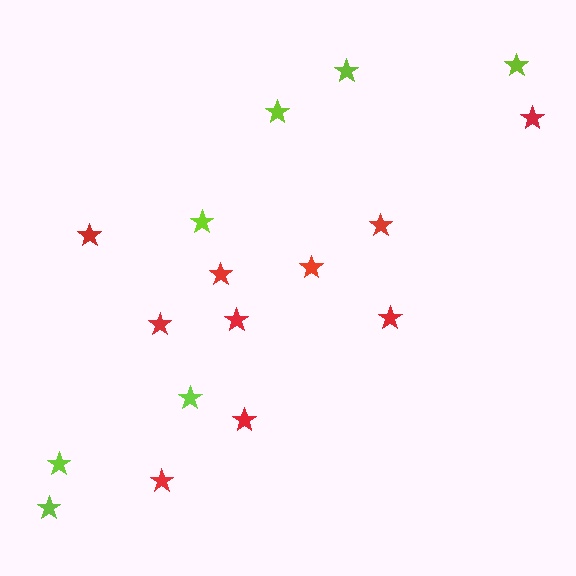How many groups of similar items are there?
There are 2 groups: one group of lime stars (7) and one group of red stars (10).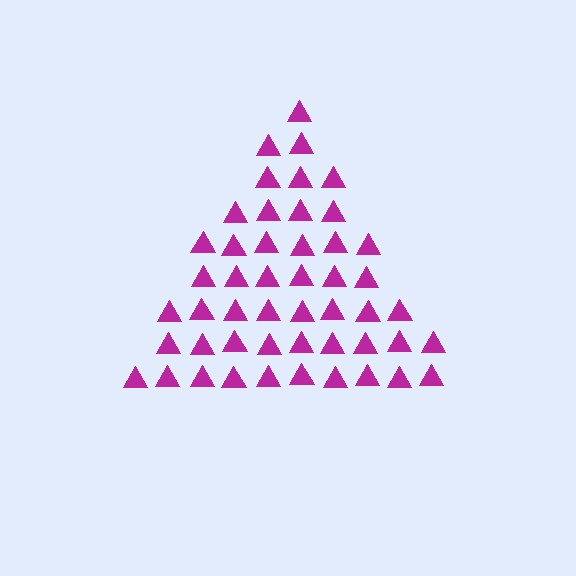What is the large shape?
The large shape is a triangle.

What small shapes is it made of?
It is made of small triangles.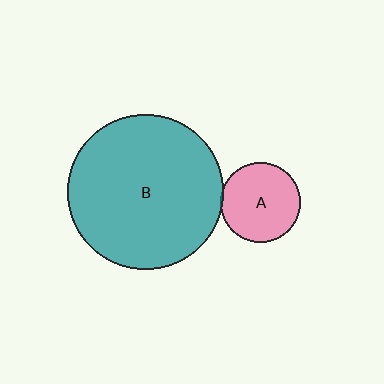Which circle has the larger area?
Circle B (teal).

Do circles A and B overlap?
Yes.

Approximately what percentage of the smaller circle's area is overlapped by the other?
Approximately 5%.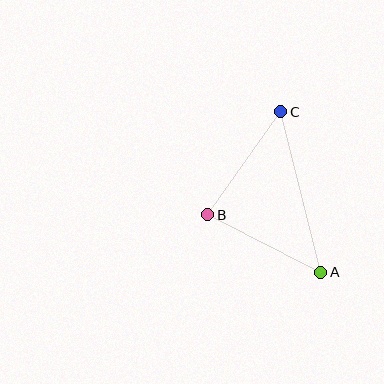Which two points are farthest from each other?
Points A and C are farthest from each other.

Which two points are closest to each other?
Points B and C are closest to each other.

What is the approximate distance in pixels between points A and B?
The distance between A and B is approximately 127 pixels.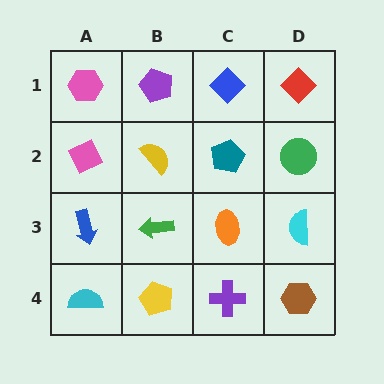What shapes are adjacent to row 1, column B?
A yellow semicircle (row 2, column B), a pink hexagon (row 1, column A), a blue diamond (row 1, column C).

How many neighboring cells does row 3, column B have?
4.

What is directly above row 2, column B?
A purple pentagon.